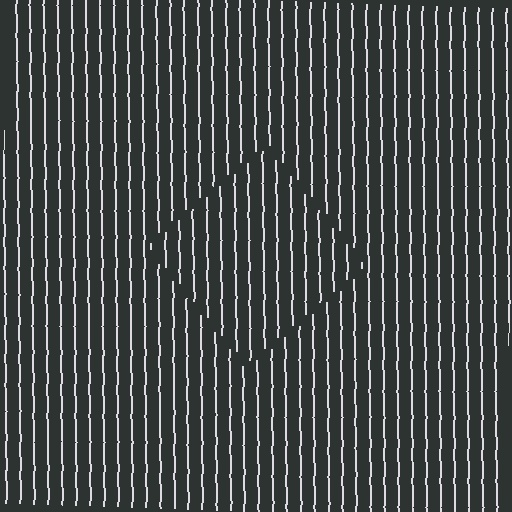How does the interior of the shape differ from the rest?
The interior of the shape contains the same grating, shifted by half a period — the contour is defined by the phase discontinuity where line-ends from the inner and outer gratings abut.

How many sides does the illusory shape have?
4 sides — the line-ends trace a square.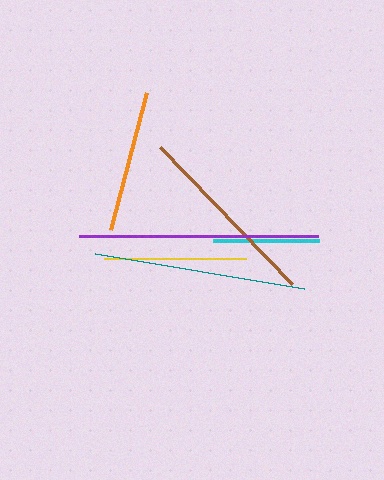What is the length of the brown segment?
The brown segment is approximately 191 pixels long.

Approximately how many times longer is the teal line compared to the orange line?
The teal line is approximately 1.5 times the length of the orange line.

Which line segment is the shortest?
The cyan line is the shortest at approximately 107 pixels.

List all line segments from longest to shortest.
From longest to shortest: purple, teal, brown, yellow, orange, cyan.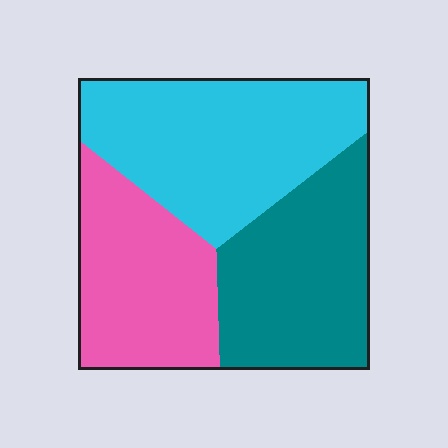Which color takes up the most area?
Cyan, at roughly 40%.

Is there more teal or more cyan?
Cyan.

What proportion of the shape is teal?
Teal covers about 30% of the shape.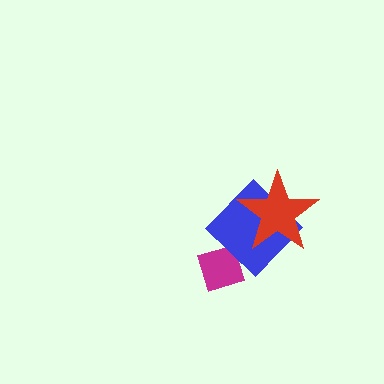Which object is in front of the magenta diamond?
The blue diamond is in front of the magenta diamond.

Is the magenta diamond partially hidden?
Yes, it is partially covered by another shape.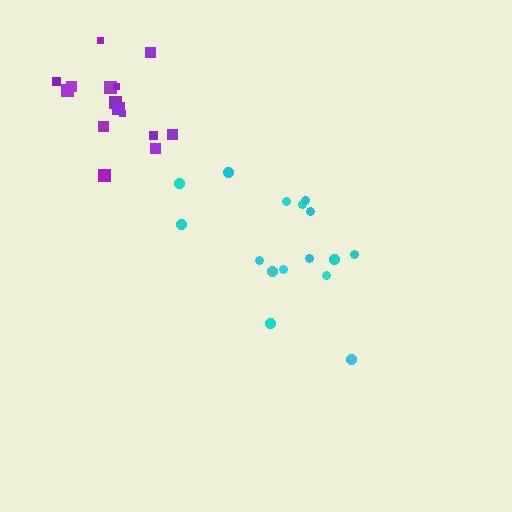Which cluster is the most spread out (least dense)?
Cyan.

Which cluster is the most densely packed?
Purple.